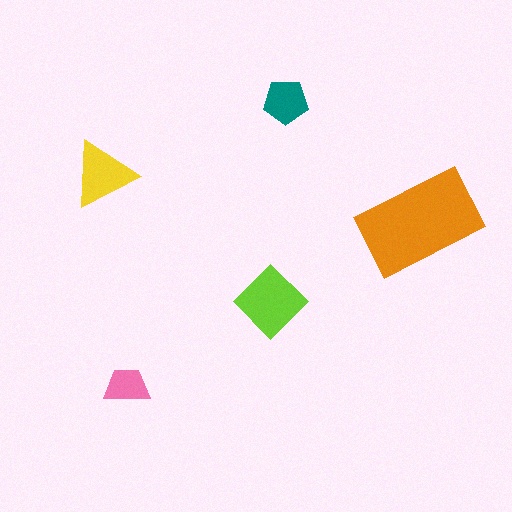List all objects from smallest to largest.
The pink trapezoid, the teal pentagon, the yellow triangle, the lime diamond, the orange rectangle.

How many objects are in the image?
There are 5 objects in the image.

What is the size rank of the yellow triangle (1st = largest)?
3rd.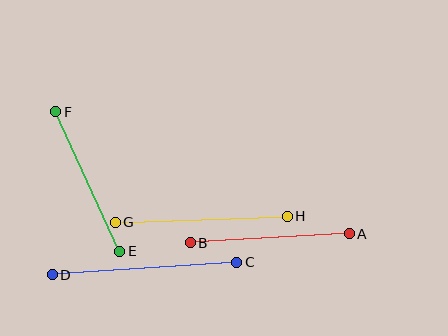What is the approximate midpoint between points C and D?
The midpoint is at approximately (145, 269) pixels.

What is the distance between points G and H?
The distance is approximately 172 pixels.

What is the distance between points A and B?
The distance is approximately 160 pixels.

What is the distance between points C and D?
The distance is approximately 185 pixels.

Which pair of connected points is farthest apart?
Points C and D are farthest apart.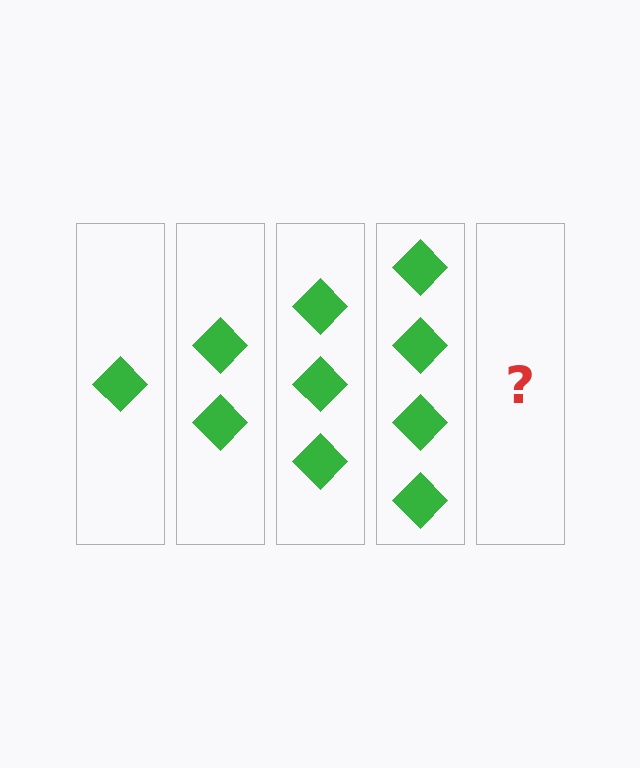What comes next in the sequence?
The next element should be 5 diamonds.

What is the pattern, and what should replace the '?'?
The pattern is that each step adds one more diamond. The '?' should be 5 diamonds.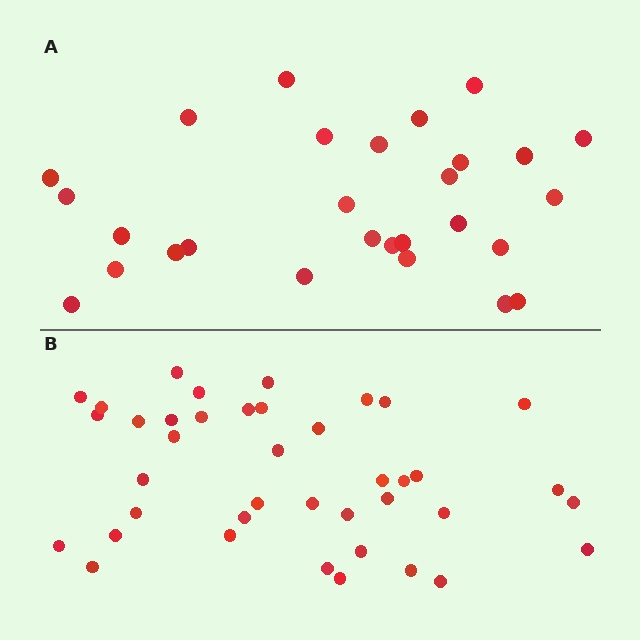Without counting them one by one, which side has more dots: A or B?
Region B (the bottom region) has more dots.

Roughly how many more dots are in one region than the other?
Region B has roughly 12 or so more dots than region A.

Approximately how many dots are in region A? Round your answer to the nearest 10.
About 30 dots. (The exact count is 28, which rounds to 30.)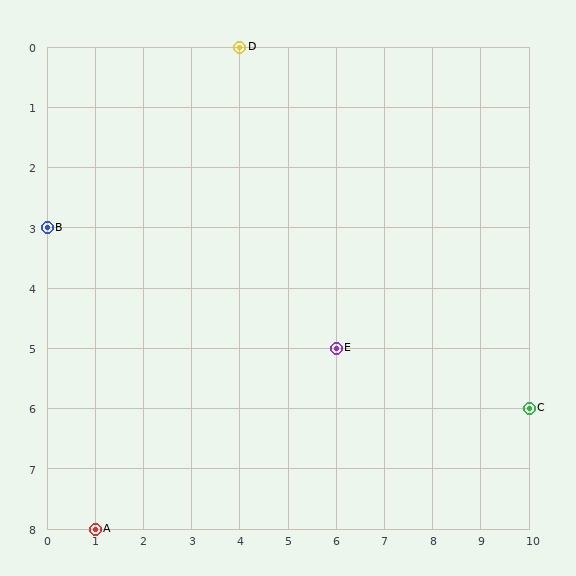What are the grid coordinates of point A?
Point A is at grid coordinates (1, 8).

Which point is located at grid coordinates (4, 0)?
Point D is at (4, 0).